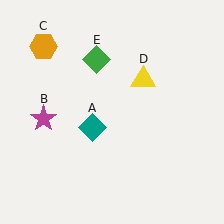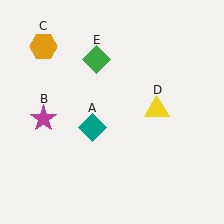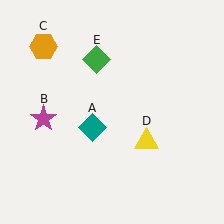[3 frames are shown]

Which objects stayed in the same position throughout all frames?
Teal diamond (object A) and magenta star (object B) and orange hexagon (object C) and green diamond (object E) remained stationary.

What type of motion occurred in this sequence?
The yellow triangle (object D) rotated clockwise around the center of the scene.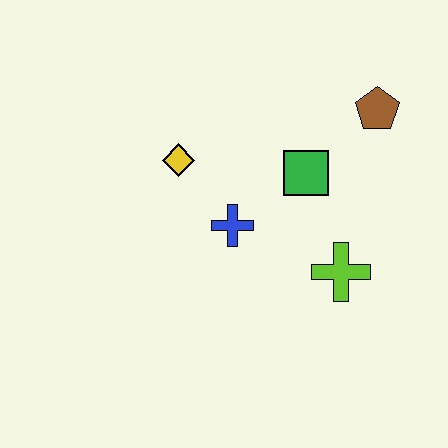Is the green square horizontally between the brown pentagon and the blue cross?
Yes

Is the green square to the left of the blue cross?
No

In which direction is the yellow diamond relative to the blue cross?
The yellow diamond is above the blue cross.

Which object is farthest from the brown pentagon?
The yellow diamond is farthest from the brown pentagon.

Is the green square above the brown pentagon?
No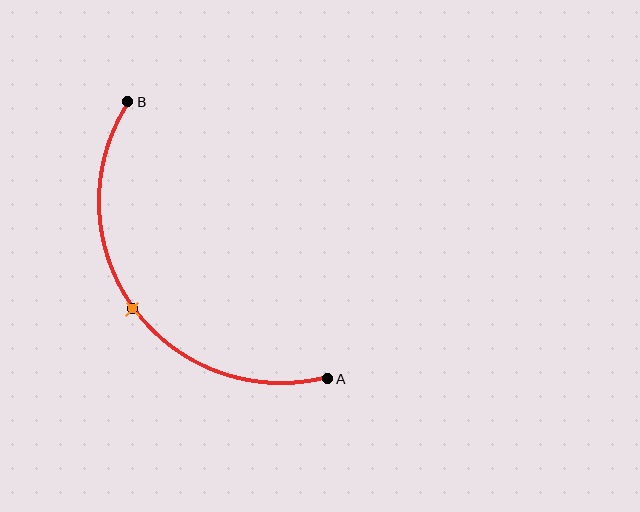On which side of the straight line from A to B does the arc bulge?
The arc bulges below and to the left of the straight line connecting A and B.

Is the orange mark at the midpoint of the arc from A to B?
Yes. The orange mark lies on the arc at equal arc-length from both A and B — it is the arc midpoint.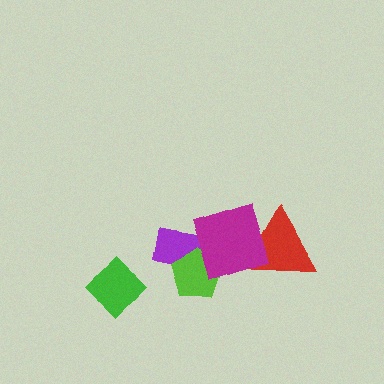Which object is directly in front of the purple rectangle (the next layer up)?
The lime pentagon is directly in front of the purple rectangle.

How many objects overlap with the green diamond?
0 objects overlap with the green diamond.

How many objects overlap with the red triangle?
1 object overlaps with the red triangle.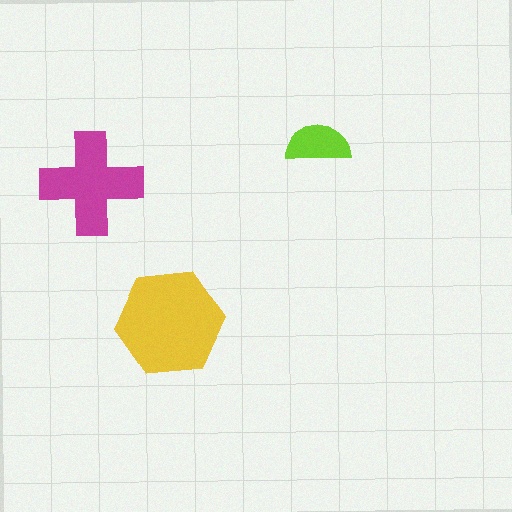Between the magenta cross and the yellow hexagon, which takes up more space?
The yellow hexagon.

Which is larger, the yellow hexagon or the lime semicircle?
The yellow hexagon.